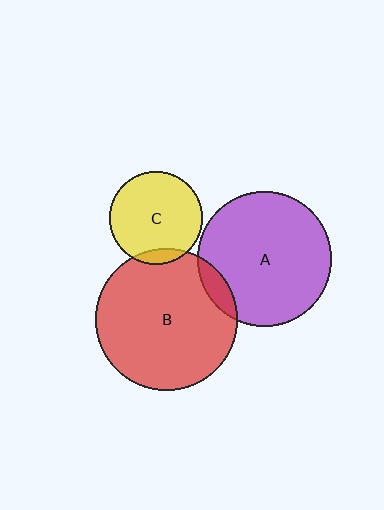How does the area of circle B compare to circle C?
Approximately 2.3 times.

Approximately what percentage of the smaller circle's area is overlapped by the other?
Approximately 10%.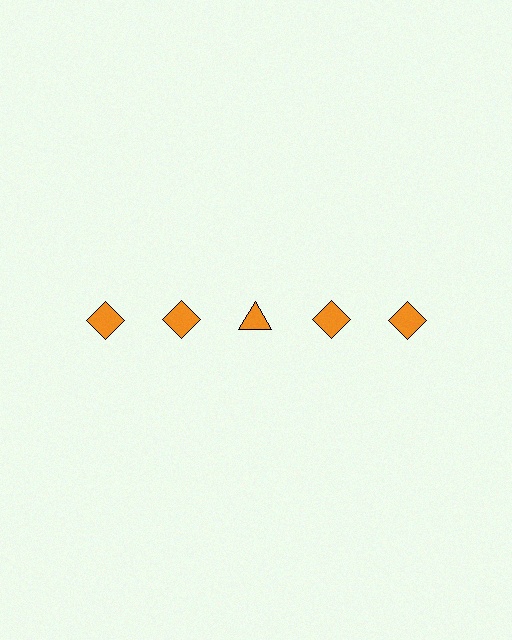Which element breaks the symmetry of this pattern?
The orange triangle in the top row, center column breaks the symmetry. All other shapes are orange diamonds.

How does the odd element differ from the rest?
It has a different shape: triangle instead of diamond.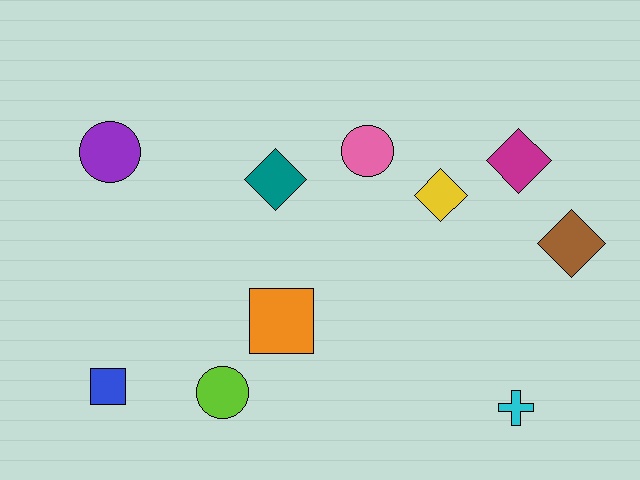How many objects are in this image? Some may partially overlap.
There are 10 objects.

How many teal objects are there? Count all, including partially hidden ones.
There is 1 teal object.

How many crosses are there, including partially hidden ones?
There is 1 cross.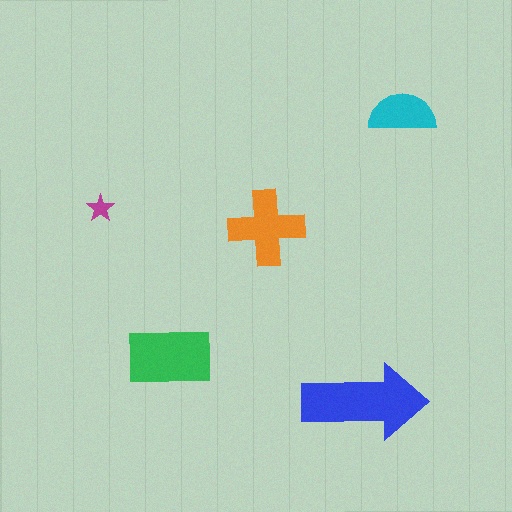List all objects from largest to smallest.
The blue arrow, the green rectangle, the orange cross, the cyan semicircle, the magenta star.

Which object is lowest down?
The blue arrow is bottommost.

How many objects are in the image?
There are 5 objects in the image.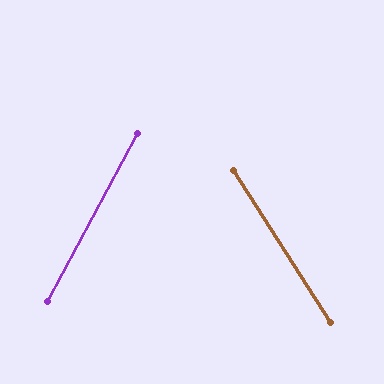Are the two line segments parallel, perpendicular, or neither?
Neither parallel nor perpendicular — they differ by about 61°.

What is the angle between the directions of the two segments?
Approximately 61 degrees.